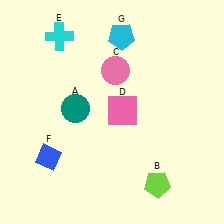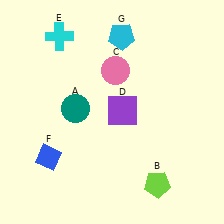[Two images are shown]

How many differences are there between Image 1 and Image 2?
There is 1 difference between the two images.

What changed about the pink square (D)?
In Image 1, D is pink. In Image 2, it changed to purple.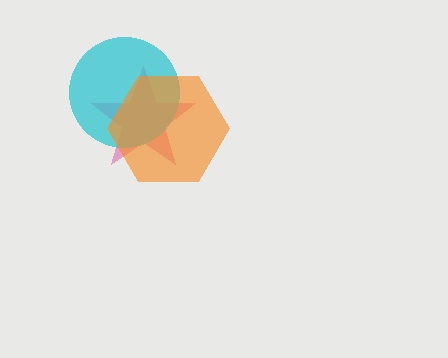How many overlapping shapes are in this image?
There are 3 overlapping shapes in the image.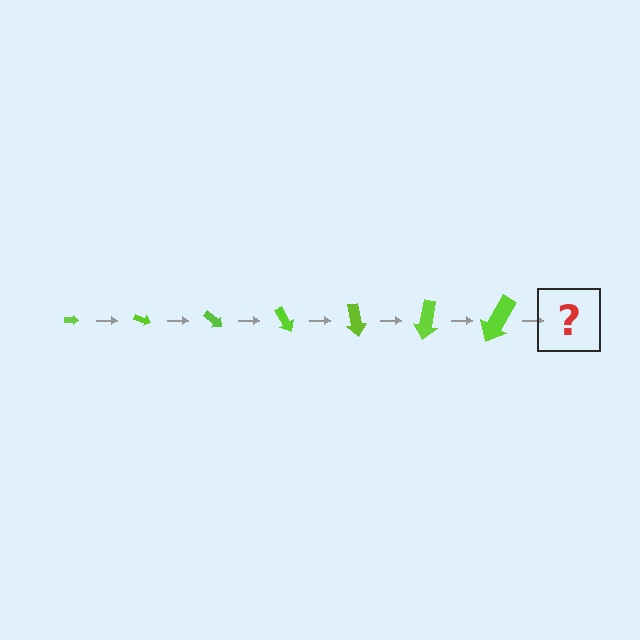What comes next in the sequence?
The next element should be an arrow, larger than the previous one and rotated 140 degrees from the start.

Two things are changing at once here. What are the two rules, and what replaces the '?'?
The two rules are that the arrow grows larger each step and it rotates 20 degrees each step. The '?' should be an arrow, larger than the previous one and rotated 140 degrees from the start.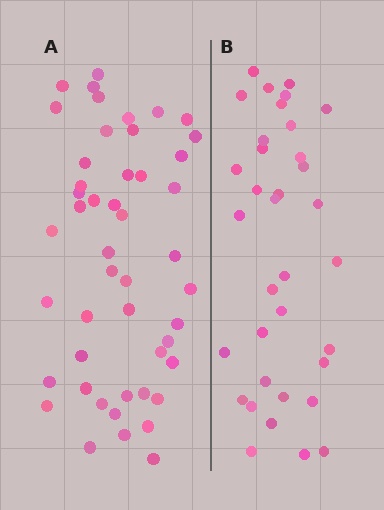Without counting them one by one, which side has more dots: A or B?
Region A (the left region) has more dots.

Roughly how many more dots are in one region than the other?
Region A has approximately 15 more dots than region B.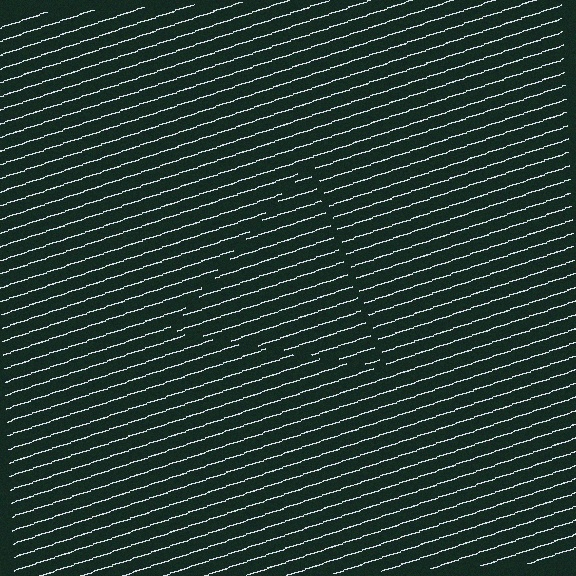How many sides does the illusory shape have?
3 sides — the line-ends trace a triangle.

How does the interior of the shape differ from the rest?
The interior of the shape contains the same grating, shifted by half a period — the contour is defined by the phase discontinuity where line-ends from the inner and outer gratings abut.